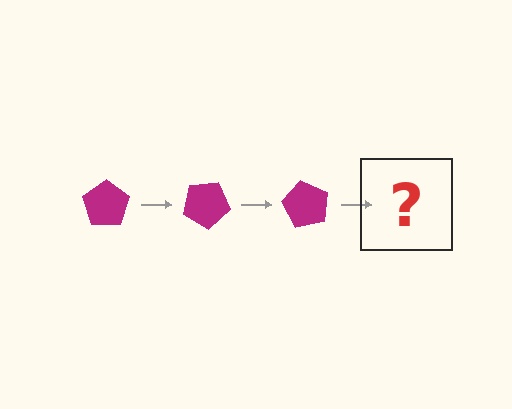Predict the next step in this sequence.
The next step is a magenta pentagon rotated 90 degrees.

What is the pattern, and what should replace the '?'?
The pattern is that the pentagon rotates 30 degrees each step. The '?' should be a magenta pentagon rotated 90 degrees.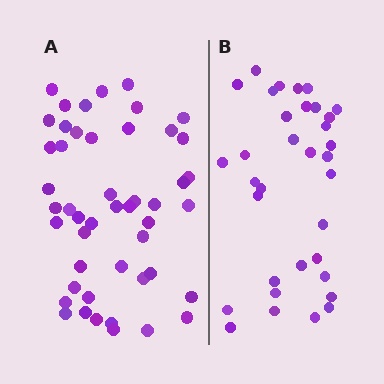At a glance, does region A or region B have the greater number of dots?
Region A (the left region) has more dots.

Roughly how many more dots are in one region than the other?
Region A has approximately 15 more dots than region B.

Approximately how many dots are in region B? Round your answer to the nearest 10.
About 30 dots. (The exact count is 34, which rounds to 30.)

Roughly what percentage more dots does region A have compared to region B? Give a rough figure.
About 40% more.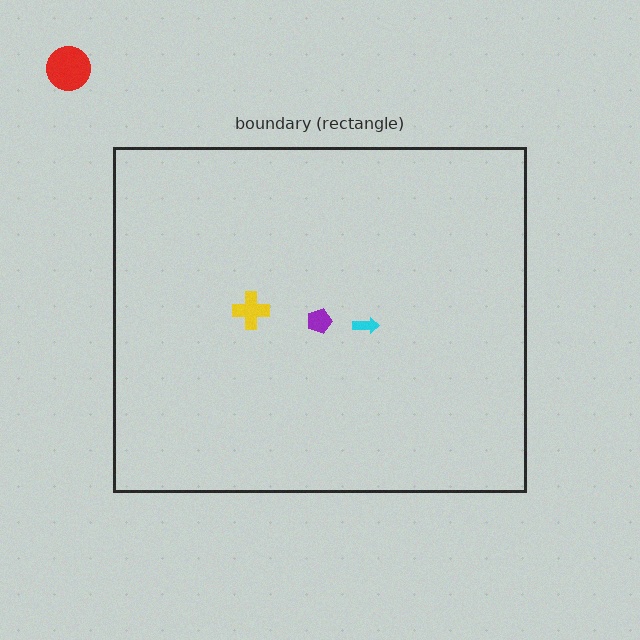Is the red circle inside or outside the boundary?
Outside.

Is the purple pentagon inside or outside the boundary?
Inside.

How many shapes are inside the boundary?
3 inside, 1 outside.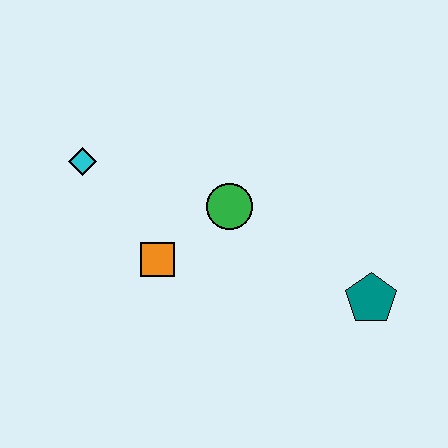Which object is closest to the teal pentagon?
The green circle is closest to the teal pentagon.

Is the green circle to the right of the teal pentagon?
No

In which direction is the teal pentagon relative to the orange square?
The teal pentagon is to the right of the orange square.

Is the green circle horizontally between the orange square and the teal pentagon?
Yes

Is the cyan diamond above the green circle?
Yes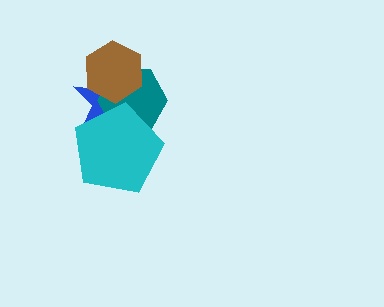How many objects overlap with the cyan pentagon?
2 objects overlap with the cyan pentagon.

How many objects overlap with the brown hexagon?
2 objects overlap with the brown hexagon.